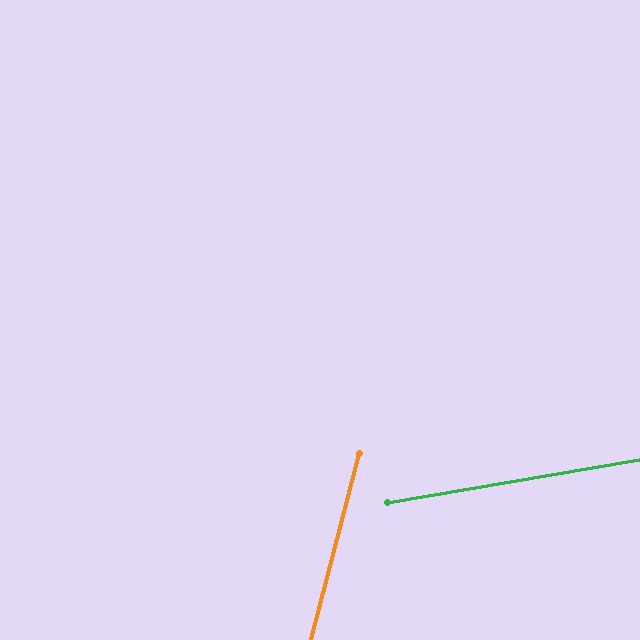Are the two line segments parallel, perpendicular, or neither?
Neither parallel nor perpendicular — they differ by about 66°.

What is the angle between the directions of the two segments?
Approximately 66 degrees.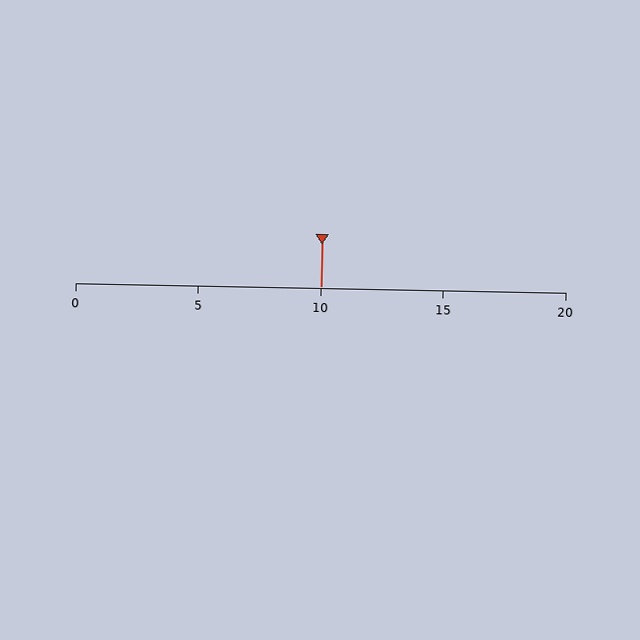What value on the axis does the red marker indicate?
The marker indicates approximately 10.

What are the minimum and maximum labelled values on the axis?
The axis runs from 0 to 20.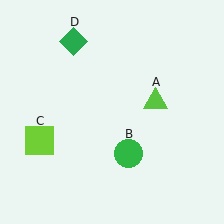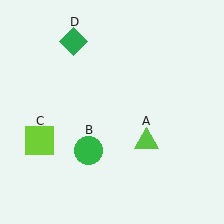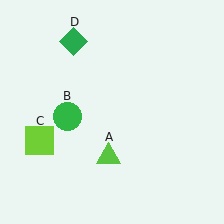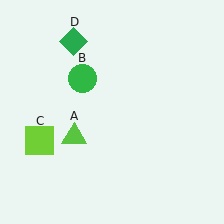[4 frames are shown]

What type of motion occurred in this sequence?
The lime triangle (object A), green circle (object B) rotated clockwise around the center of the scene.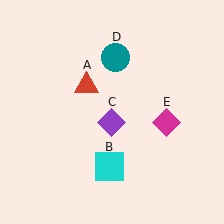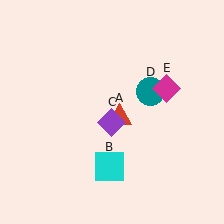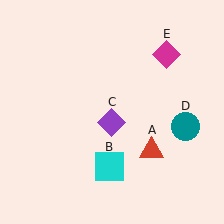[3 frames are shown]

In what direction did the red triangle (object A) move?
The red triangle (object A) moved down and to the right.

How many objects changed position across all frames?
3 objects changed position: red triangle (object A), teal circle (object D), magenta diamond (object E).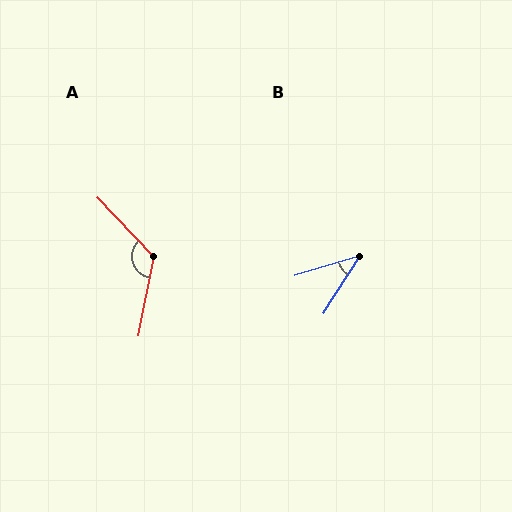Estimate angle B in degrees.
Approximately 40 degrees.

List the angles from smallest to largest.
B (40°), A (125°).